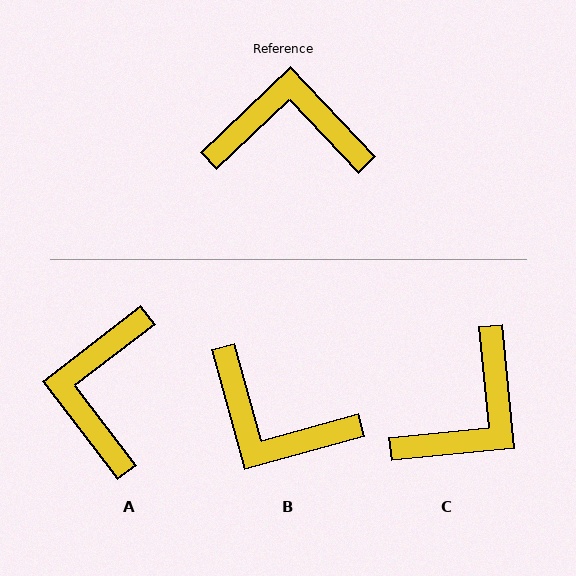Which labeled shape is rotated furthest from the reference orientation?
B, about 152 degrees away.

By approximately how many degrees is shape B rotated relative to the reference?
Approximately 152 degrees counter-clockwise.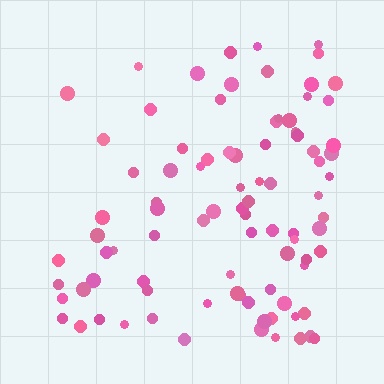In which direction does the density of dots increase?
From left to right, with the right side densest.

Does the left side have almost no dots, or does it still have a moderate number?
Still a moderate number, just noticeably fewer than the right.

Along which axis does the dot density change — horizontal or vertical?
Horizontal.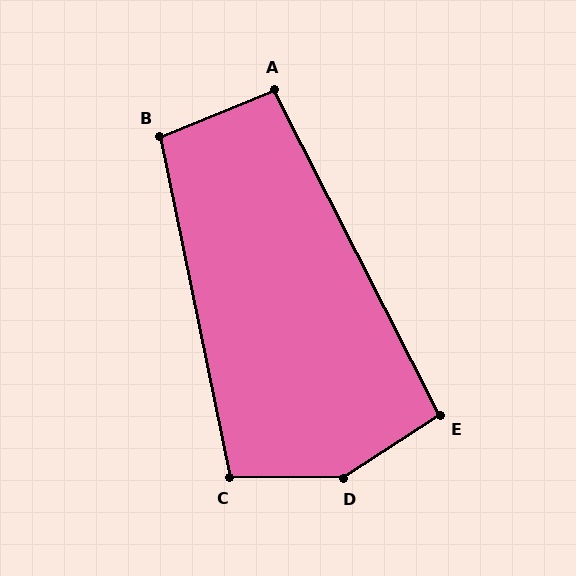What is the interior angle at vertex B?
Approximately 101 degrees (obtuse).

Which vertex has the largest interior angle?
D, at approximately 146 degrees.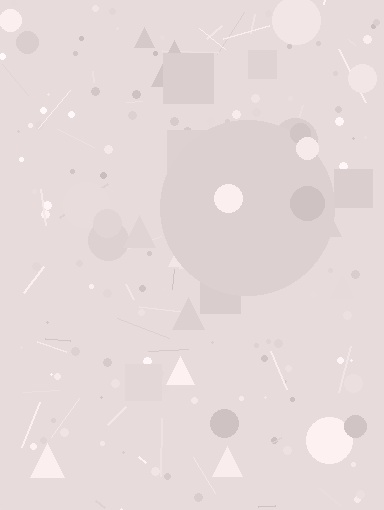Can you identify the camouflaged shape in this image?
The camouflaged shape is a circle.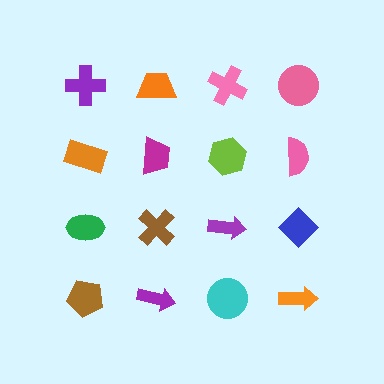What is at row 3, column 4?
A blue diamond.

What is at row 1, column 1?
A purple cross.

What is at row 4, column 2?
A purple arrow.